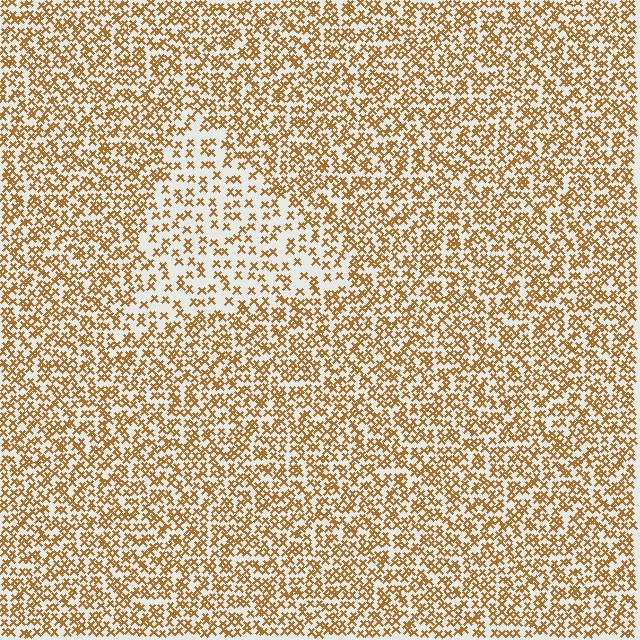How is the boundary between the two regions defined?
The boundary is defined by a change in element density (approximately 2.0x ratio). All elements are the same color, size, and shape.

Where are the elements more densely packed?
The elements are more densely packed outside the triangle boundary.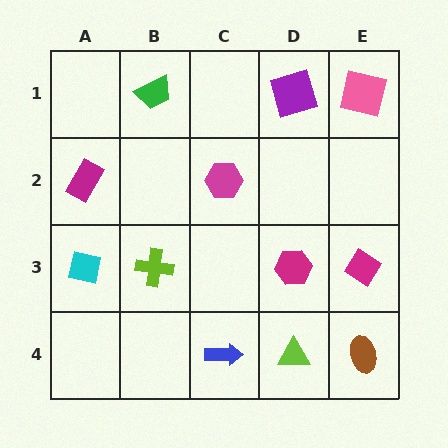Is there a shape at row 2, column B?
No, that cell is empty.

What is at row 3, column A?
A cyan square.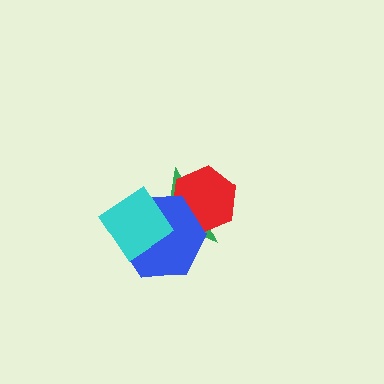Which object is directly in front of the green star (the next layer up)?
The red hexagon is directly in front of the green star.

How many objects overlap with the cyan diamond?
2 objects overlap with the cyan diamond.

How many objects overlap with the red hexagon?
2 objects overlap with the red hexagon.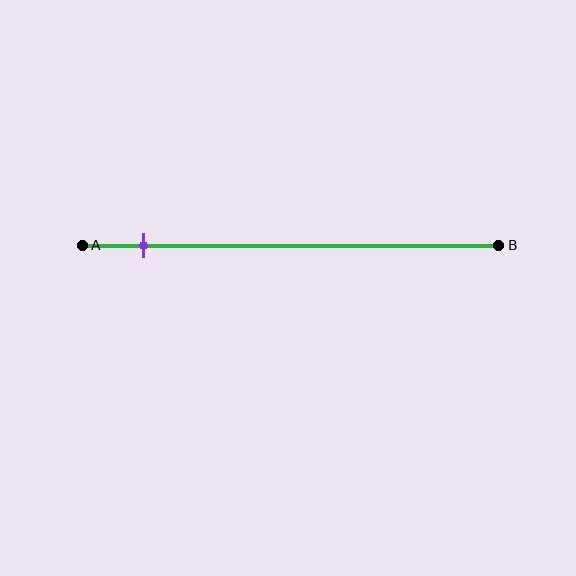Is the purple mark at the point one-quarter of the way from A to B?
No, the mark is at about 15% from A, not at the 25% one-quarter point.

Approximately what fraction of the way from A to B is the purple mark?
The purple mark is approximately 15% of the way from A to B.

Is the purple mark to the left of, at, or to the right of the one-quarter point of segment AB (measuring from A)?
The purple mark is to the left of the one-quarter point of segment AB.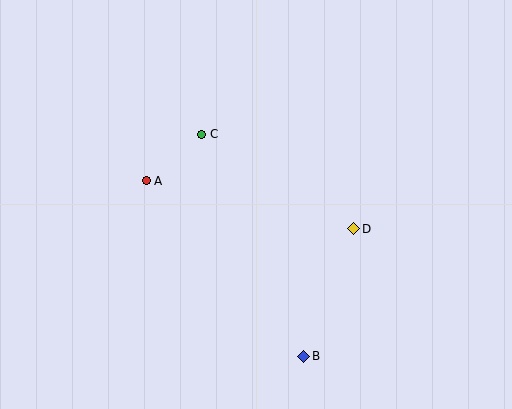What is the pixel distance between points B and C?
The distance between B and C is 244 pixels.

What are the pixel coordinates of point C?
Point C is at (202, 134).